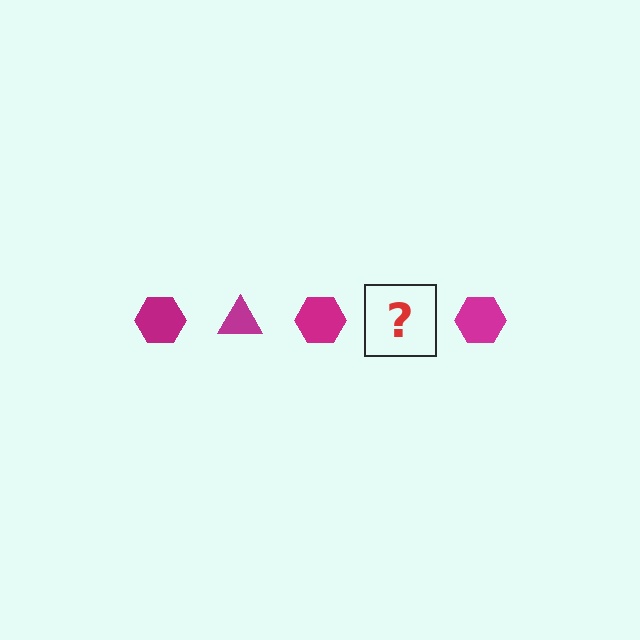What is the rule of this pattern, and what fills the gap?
The rule is that the pattern cycles through hexagon, triangle shapes in magenta. The gap should be filled with a magenta triangle.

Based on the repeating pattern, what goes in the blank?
The blank should be a magenta triangle.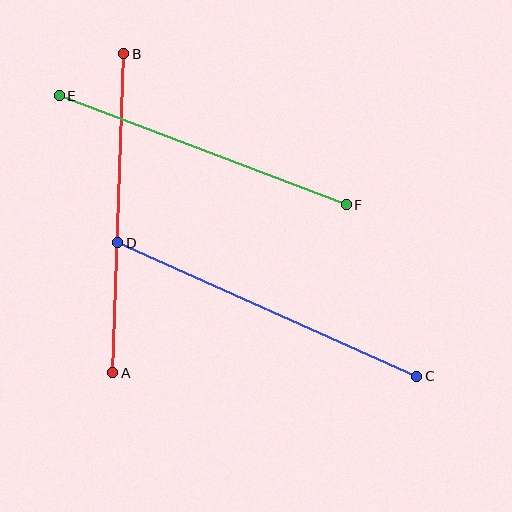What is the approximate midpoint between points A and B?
The midpoint is at approximately (118, 213) pixels.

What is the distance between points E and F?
The distance is approximately 307 pixels.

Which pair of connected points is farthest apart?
Points C and D are farthest apart.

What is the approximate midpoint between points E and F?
The midpoint is at approximately (203, 150) pixels.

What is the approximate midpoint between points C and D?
The midpoint is at approximately (267, 310) pixels.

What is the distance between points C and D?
The distance is approximately 328 pixels.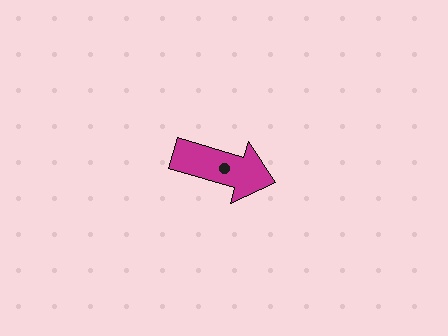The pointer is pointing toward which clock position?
Roughly 4 o'clock.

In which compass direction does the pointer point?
East.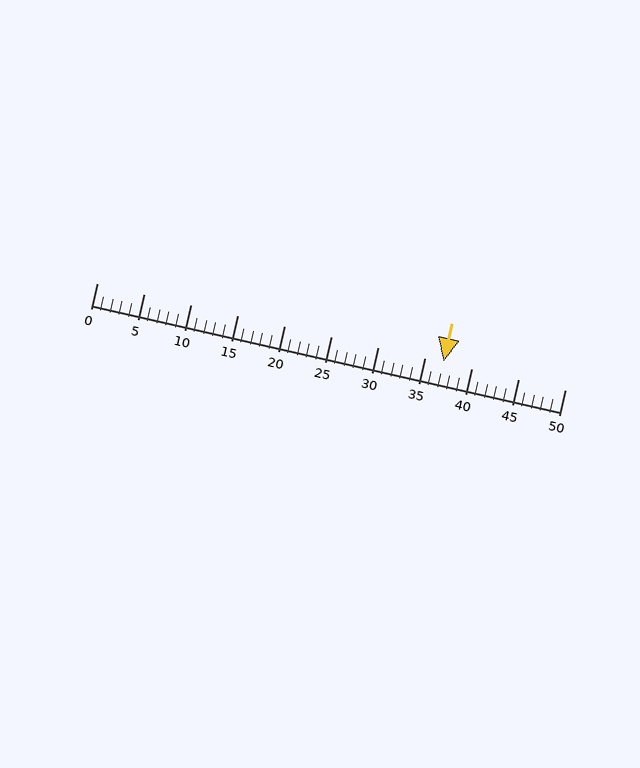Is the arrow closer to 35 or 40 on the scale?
The arrow is closer to 35.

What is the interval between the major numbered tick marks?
The major tick marks are spaced 5 units apart.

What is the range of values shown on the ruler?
The ruler shows values from 0 to 50.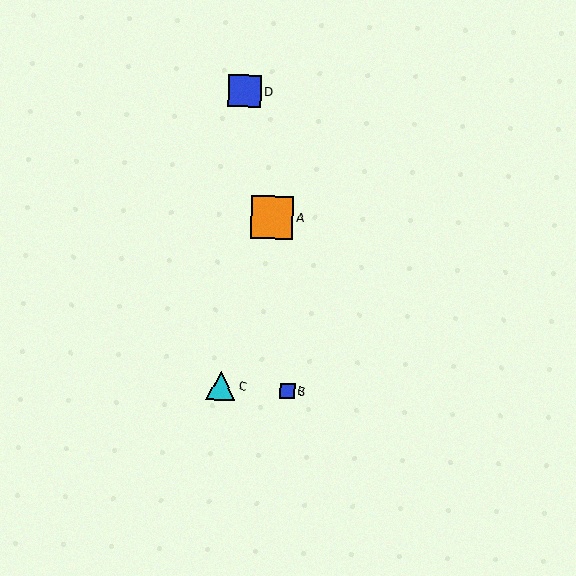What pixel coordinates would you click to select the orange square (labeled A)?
Click at (272, 218) to select the orange square A.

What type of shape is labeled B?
Shape B is a blue square.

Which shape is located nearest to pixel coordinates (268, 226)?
The orange square (labeled A) at (272, 218) is nearest to that location.